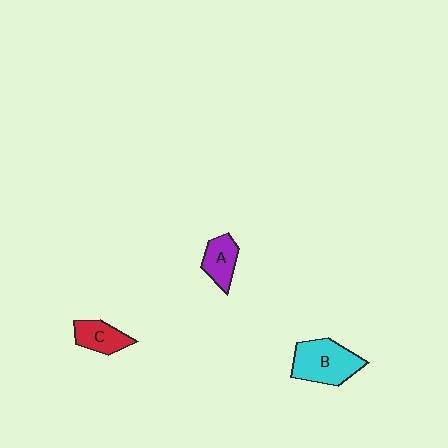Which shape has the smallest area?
Shape C (red).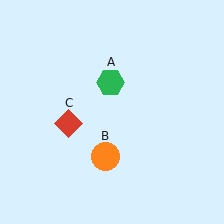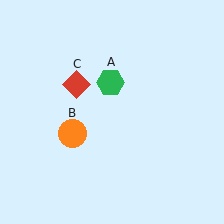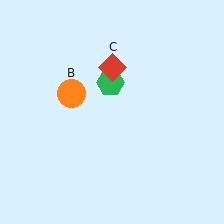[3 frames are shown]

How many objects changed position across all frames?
2 objects changed position: orange circle (object B), red diamond (object C).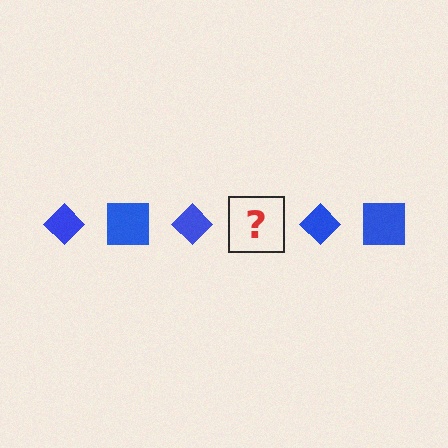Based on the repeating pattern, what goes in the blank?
The blank should be a blue square.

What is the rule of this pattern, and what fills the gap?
The rule is that the pattern cycles through diamond, square shapes in blue. The gap should be filled with a blue square.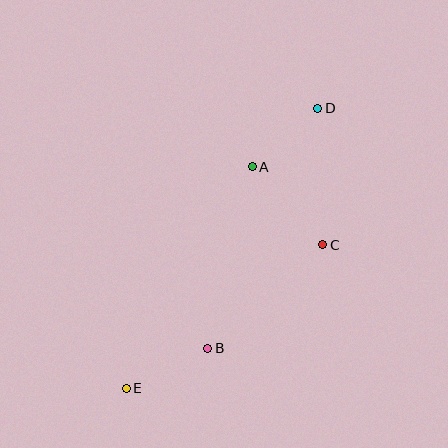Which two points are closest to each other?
Points A and D are closest to each other.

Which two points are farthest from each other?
Points D and E are farthest from each other.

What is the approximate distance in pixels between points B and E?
The distance between B and E is approximately 91 pixels.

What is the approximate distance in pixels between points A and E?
The distance between A and E is approximately 255 pixels.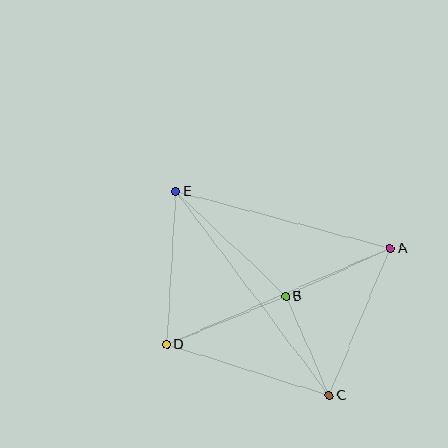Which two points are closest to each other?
Points B and C are closest to each other.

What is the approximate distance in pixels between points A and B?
The distance between A and B is approximately 115 pixels.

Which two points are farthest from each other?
Points C and E are farthest from each other.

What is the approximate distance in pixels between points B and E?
The distance between B and E is approximately 152 pixels.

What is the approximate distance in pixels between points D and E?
The distance between D and E is approximately 153 pixels.